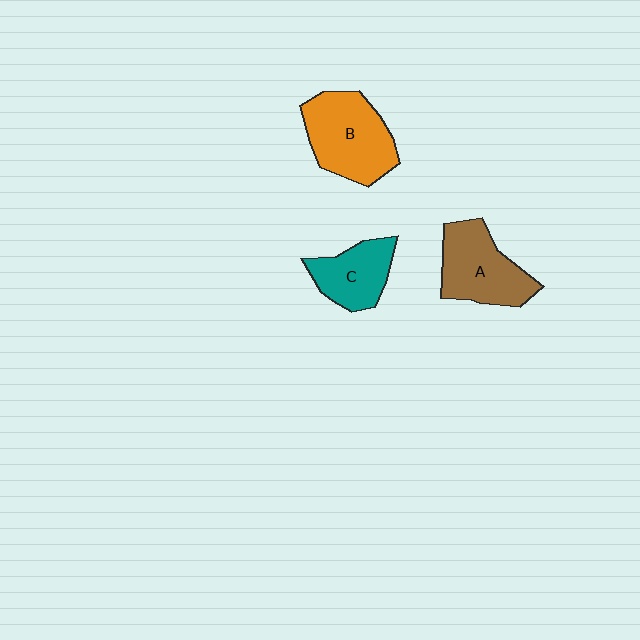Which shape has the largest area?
Shape B (orange).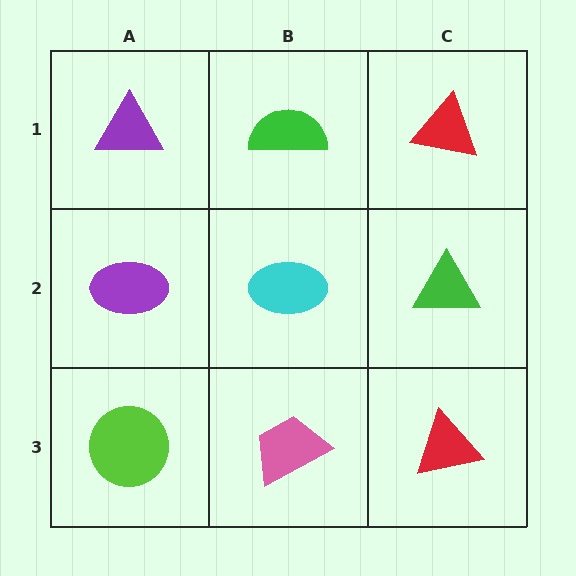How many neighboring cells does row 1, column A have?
2.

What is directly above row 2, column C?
A red triangle.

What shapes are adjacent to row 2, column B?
A green semicircle (row 1, column B), a pink trapezoid (row 3, column B), a purple ellipse (row 2, column A), a green triangle (row 2, column C).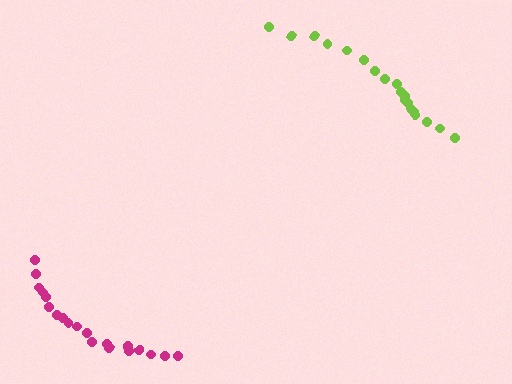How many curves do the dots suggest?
There are 2 distinct paths.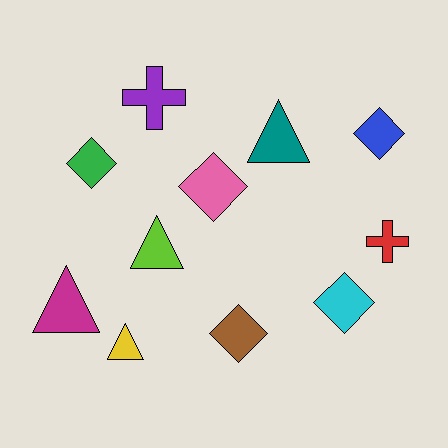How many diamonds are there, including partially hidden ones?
There are 5 diamonds.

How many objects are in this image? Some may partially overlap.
There are 11 objects.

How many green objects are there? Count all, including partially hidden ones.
There is 1 green object.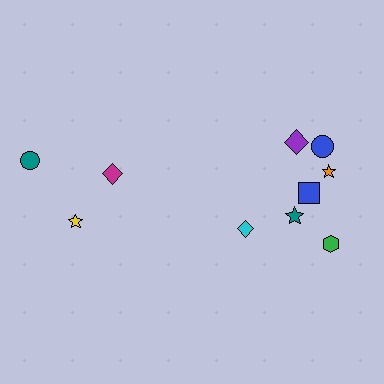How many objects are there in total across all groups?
There are 10 objects.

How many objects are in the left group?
There are 3 objects.